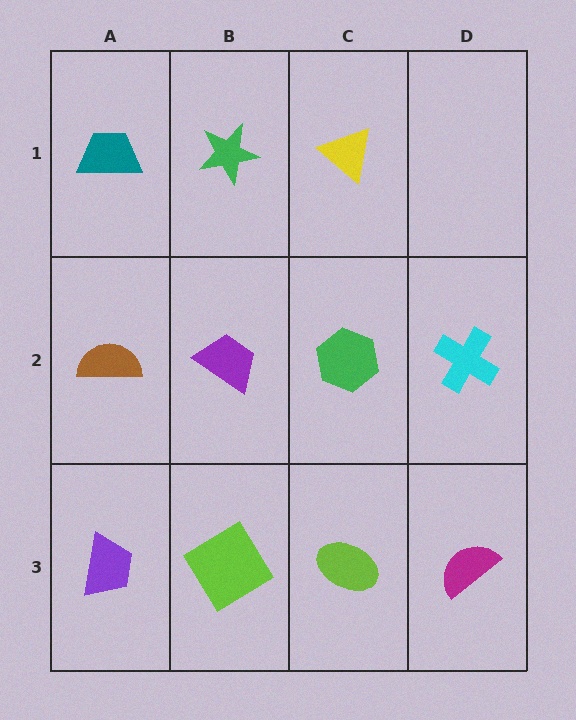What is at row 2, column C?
A green hexagon.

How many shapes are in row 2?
4 shapes.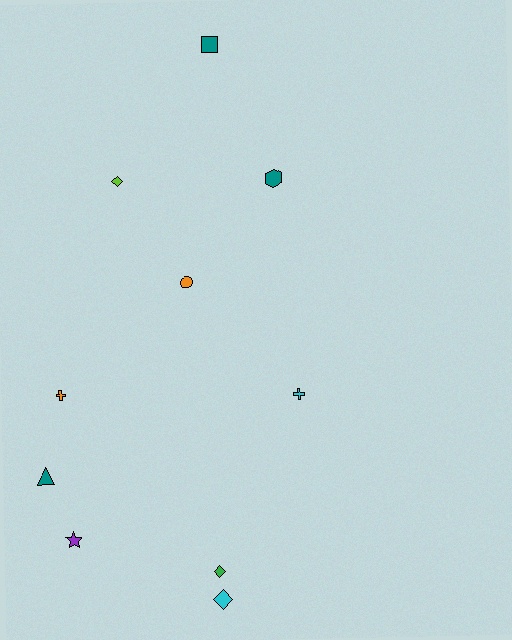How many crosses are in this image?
There are 2 crosses.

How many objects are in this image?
There are 10 objects.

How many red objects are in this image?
There are no red objects.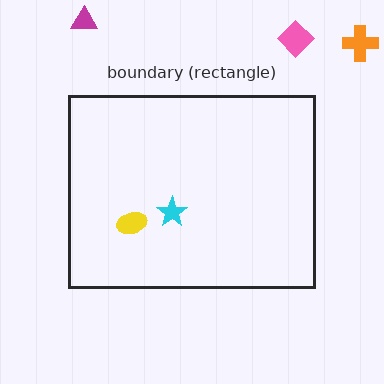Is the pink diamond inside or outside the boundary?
Outside.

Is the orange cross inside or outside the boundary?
Outside.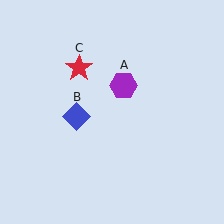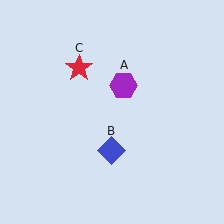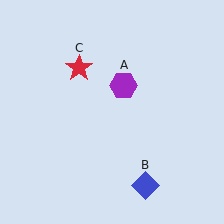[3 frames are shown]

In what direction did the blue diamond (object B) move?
The blue diamond (object B) moved down and to the right.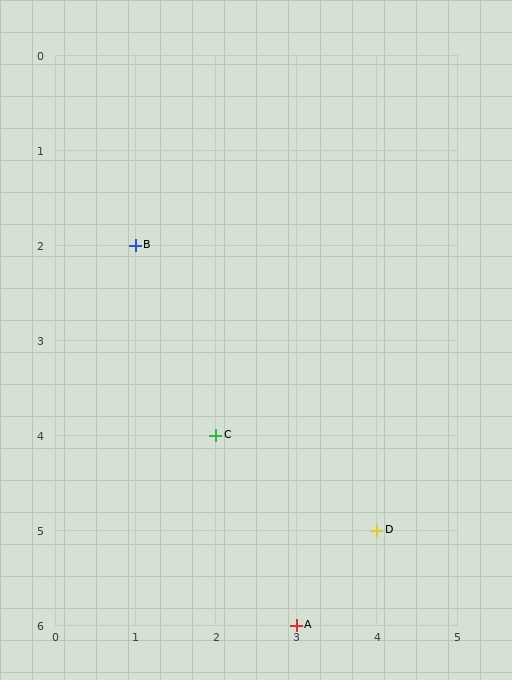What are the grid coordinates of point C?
Point C is at grid coordinates (2, 4).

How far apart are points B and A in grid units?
Points B and A are 2 columns and 4 rows apart (about 4.5 grid units diagonally).